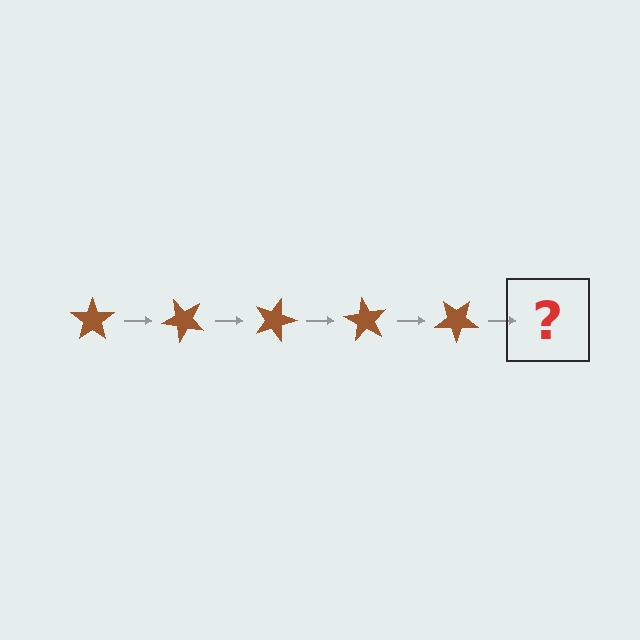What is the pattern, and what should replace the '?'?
The pattern is that the star rotates 45 degrees each step. The '?' should be a brown star rotated 225 degrees.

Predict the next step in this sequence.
The next step is a brown star rotated 225 degrees.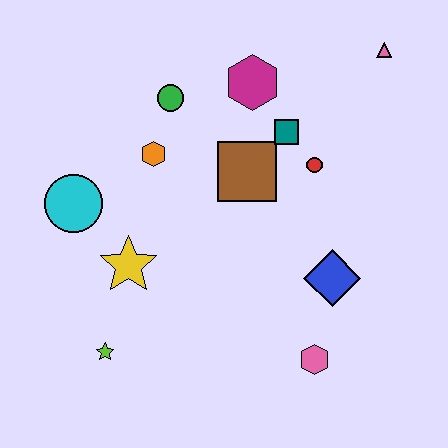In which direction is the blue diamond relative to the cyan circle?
The blue diamond is to the right of the cyan circle.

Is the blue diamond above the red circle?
No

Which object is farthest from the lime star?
The pink triangle is farthest from the lime star.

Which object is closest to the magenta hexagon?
The teal square is closest to the magenta hexagon.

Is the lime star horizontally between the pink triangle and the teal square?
No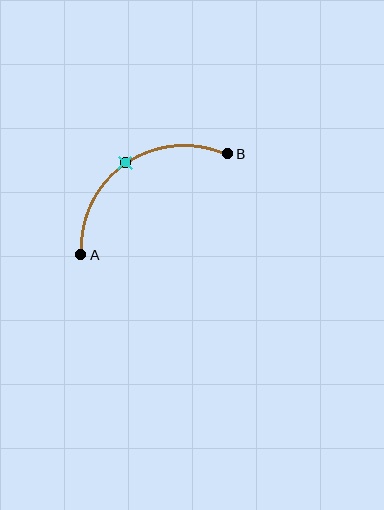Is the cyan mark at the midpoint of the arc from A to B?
Yes. The cyan mark lies on the arc at equal arc-length from both A and B — it is the arc midpoint.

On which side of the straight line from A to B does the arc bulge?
The arc bulges above and to the left of the straight line connecting A and B.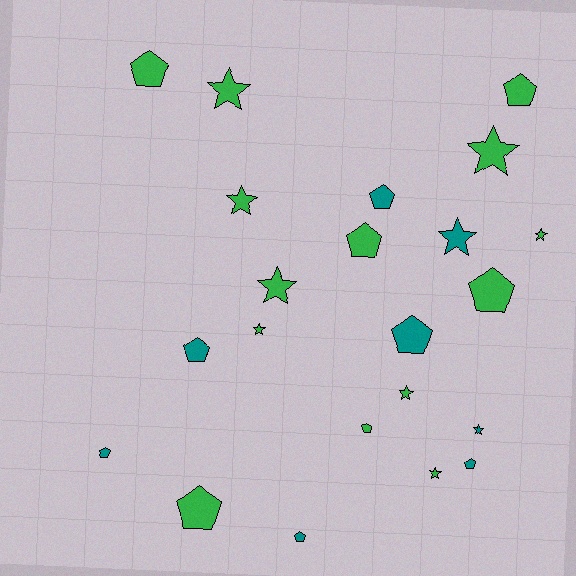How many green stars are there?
There are 8 green stars.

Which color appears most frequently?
Green, with 14 objects.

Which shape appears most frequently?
Pentagon, with 12 objects.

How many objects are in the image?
There are 22 objects.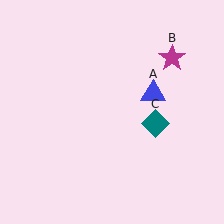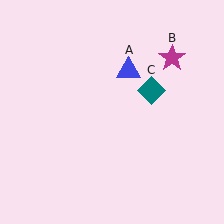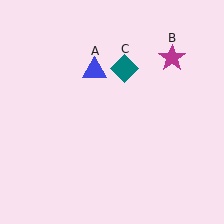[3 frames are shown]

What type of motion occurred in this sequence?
The blue triangle (object A), teal diamond (object C) rotated counterclockwise around the center of the scene.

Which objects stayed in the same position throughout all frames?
Magenta star (object B) remained stationary.